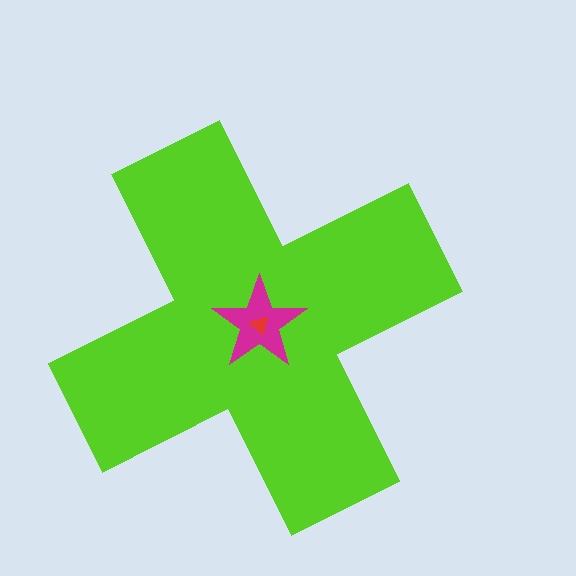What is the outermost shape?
The lime cross.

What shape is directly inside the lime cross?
The magenta star.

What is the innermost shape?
The red triangle.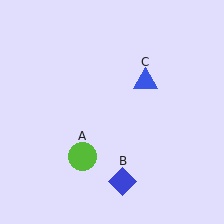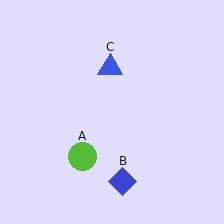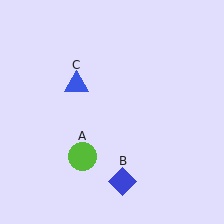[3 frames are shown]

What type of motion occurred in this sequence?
The blue triangle (object C) rotated counterclockwise around the center of the scene.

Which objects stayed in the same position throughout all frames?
Lime circle (object A) and blue diamond (object B) remained stationary.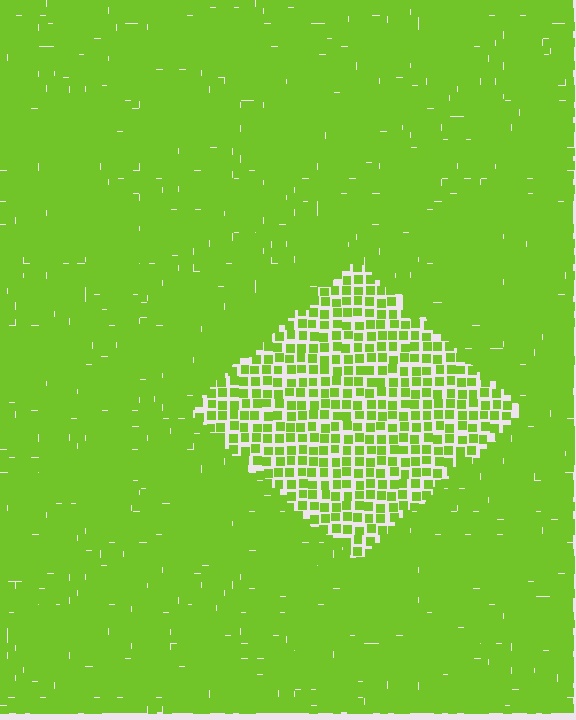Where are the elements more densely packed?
The elements are more densely packed outside the diamond boundary.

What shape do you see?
I see a diamond.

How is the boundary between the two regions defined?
The boundary is defined by a change in element density (approximately 2.2x ratio). All elements are the same color, size, and shape.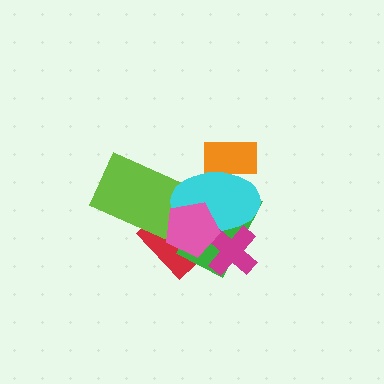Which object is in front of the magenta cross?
The pink pentagon is in front of the magenta cross.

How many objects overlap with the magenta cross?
4 objects overlap with the magenta cross.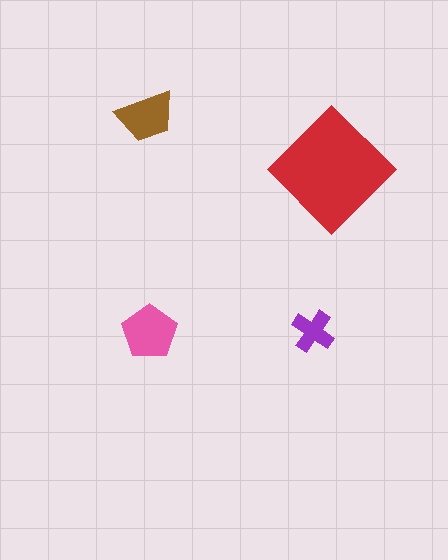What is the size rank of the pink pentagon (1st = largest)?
2nd.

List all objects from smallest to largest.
The purple cross, the brown trapezoid, the pink pentagon, the red diamond.